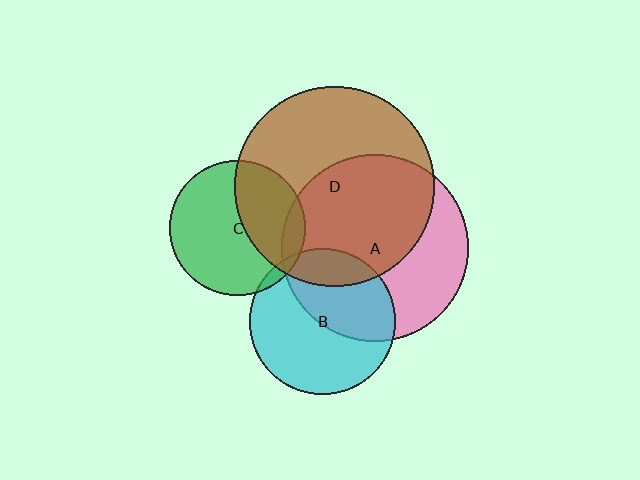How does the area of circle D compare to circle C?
Approximately 2.2 times.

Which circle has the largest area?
Circle D (brown).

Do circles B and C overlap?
Yes.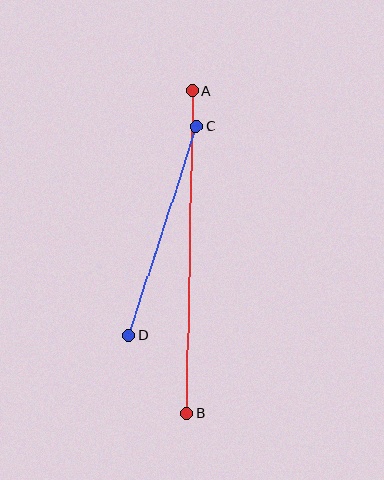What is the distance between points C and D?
The distance is approximately 220 pixels.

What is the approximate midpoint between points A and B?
The midpoint is at approximately (189, 252) pixels.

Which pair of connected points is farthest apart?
Points A and B are farthest apart.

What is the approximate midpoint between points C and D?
The midpoint is at approximately (162, 231) pixels.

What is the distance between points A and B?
The distance is approximately 322 pixels.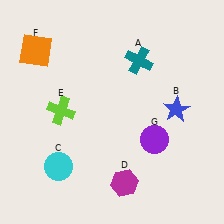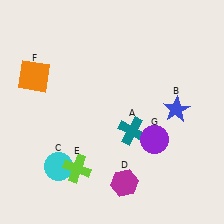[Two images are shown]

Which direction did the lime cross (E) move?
The lime cross (E) moved down.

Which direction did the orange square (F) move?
The orange square (F) moved down.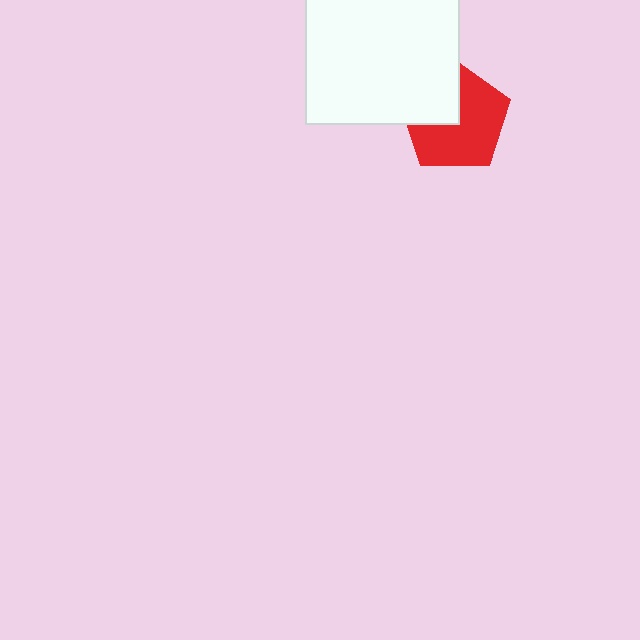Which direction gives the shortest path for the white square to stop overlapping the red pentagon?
Moving toward the upper-left gives the shortest separation.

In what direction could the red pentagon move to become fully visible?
The red pentagon could move toward the lower-right. That would shift it out from behind the white square entirely.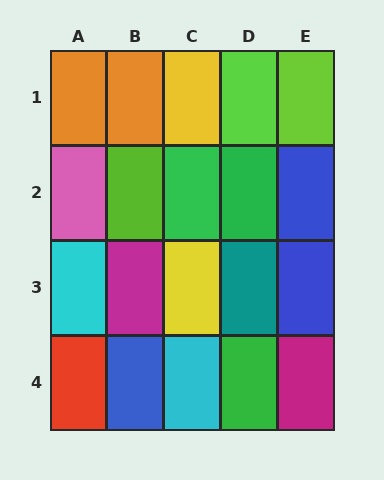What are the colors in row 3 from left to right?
Cyan, magenta, yellow, teal, blue.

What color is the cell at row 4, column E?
Magenta.